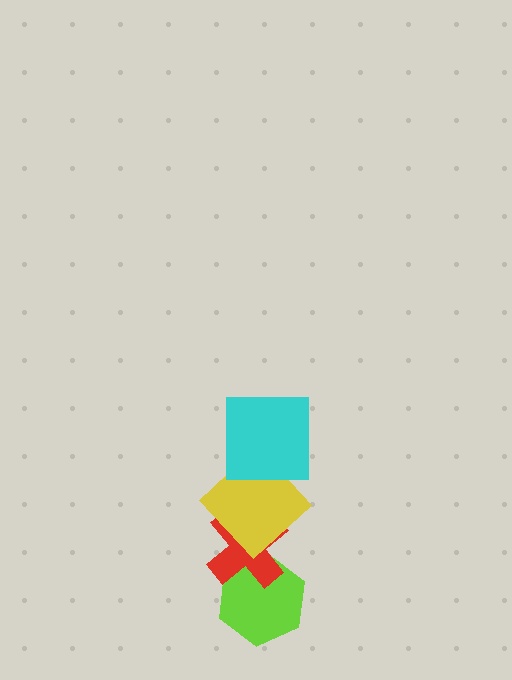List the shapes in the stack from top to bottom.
From top to bottom: the cyan square, the yellow diamond, the red cross, the lime hexagon.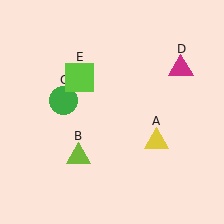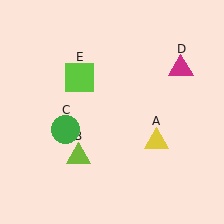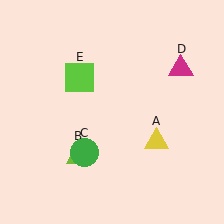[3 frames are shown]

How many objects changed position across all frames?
1 object changed position: green circle (object C).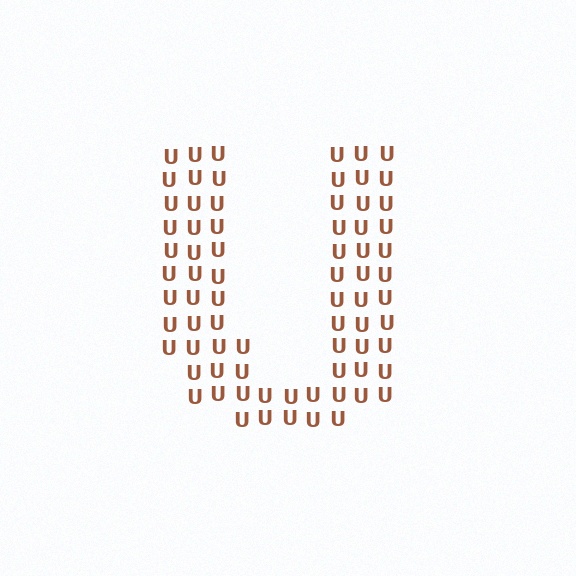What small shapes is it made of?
It is made of small letter U's.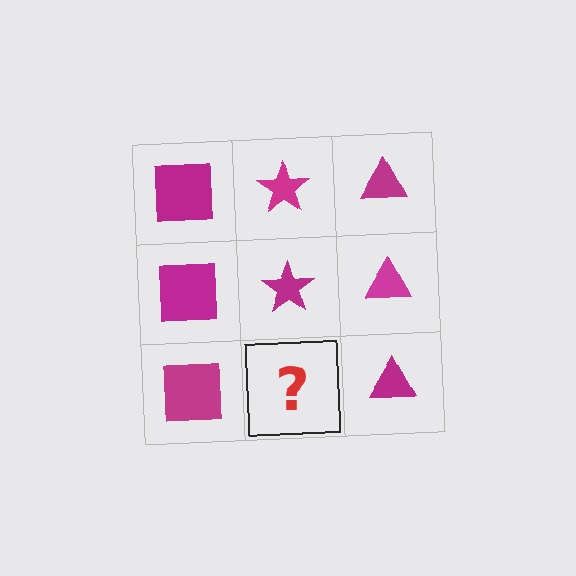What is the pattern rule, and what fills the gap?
The rule is that each column has a consistent shape. The gap should be filled with a magenta star.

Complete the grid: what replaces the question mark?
The question mark should be replaced with a magenta star.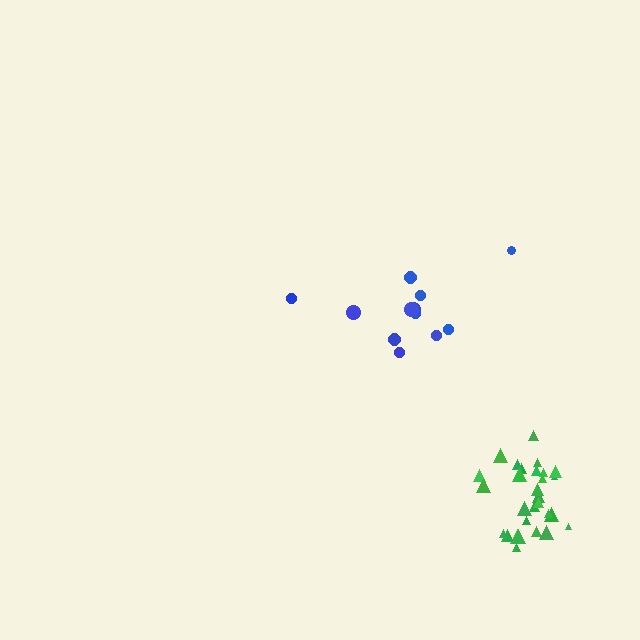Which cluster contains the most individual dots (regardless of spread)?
Green (29).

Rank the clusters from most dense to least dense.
green, blue.